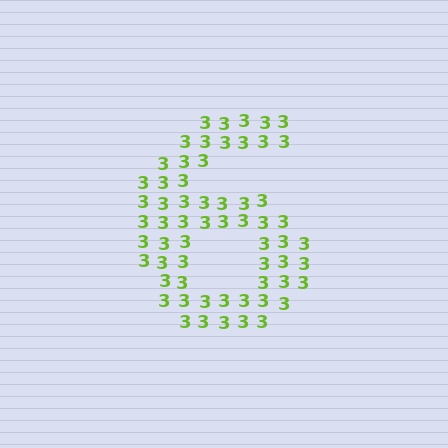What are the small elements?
The small elements are digit 3's.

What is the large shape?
The large shape is the digit 6.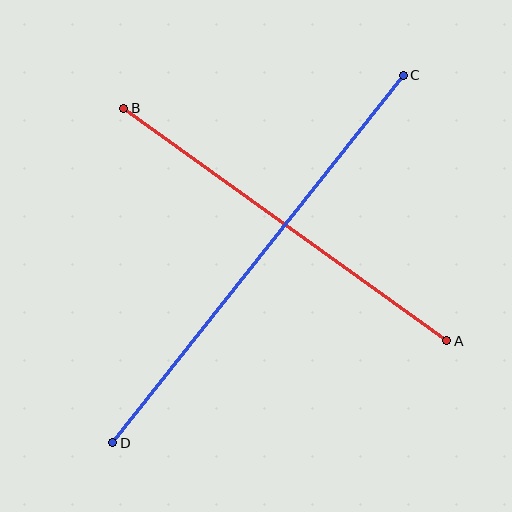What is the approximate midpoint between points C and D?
The midpoint is at approximately (258, 259) pixels.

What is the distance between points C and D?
The distance is approximately 468 pixels.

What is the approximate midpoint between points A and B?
The midpoint is at approximately (285, 225) pixels.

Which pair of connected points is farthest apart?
Points C and D are farthest apart.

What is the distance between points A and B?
The distance is approximately 398 pixels.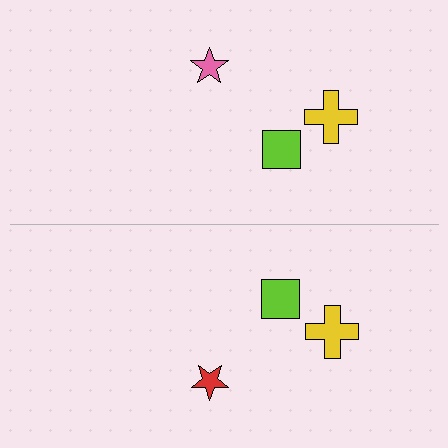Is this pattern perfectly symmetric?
No, the pattern is not perfectly symmetric. The red star on the bottom side breaks the symmetry — its mirror counterpart is pink.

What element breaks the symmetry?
The red star on the bottom side breaks the symmetry — its mirror counterpart is pink.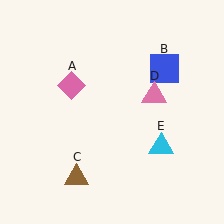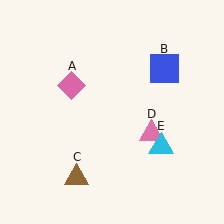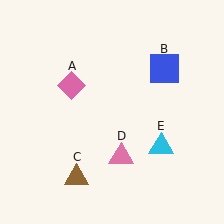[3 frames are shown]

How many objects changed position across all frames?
1 object changed position: pink triangle (object D).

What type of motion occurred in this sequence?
The pink triangle (object D) rotated clockwise around the center of the scene.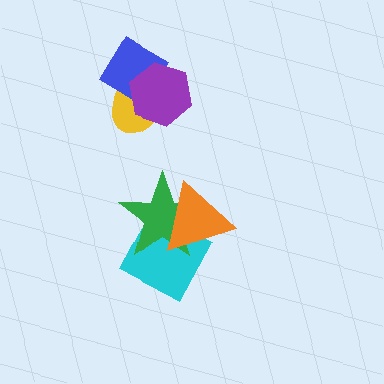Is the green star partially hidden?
Yes, it is partially covered by another shape.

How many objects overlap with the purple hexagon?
2 objects overlap with the purple hexagon.